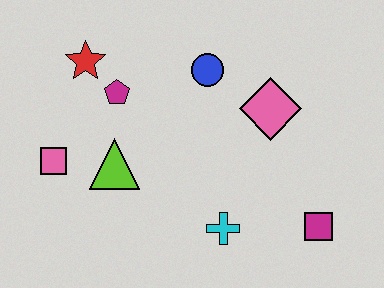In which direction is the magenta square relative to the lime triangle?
The magenta square is to the right of the lime triangle.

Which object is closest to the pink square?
The lime triangle is closest to the pink square.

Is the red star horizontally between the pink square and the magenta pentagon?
Yes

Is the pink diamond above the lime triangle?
Yes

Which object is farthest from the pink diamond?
The pink square is farthest from the pink diamond.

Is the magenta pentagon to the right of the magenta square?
No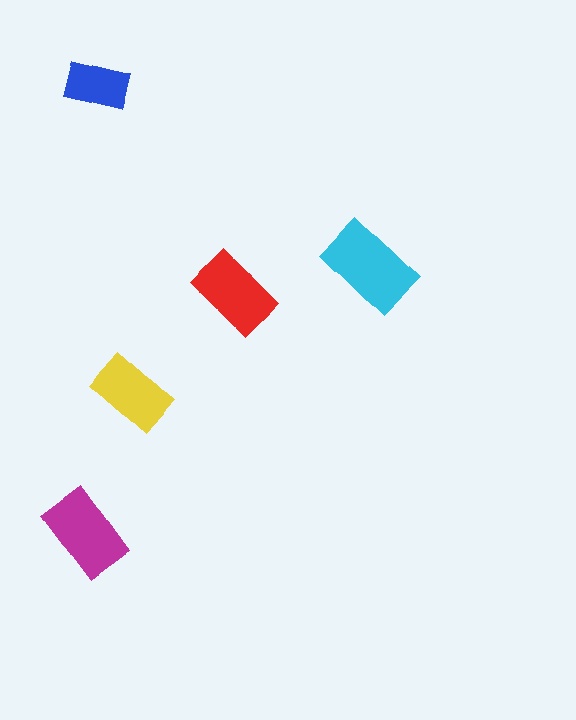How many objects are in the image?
There are 5 objects in the image.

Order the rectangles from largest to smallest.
the cyan one, the magenta one, the red one, the yellow one, the blue one.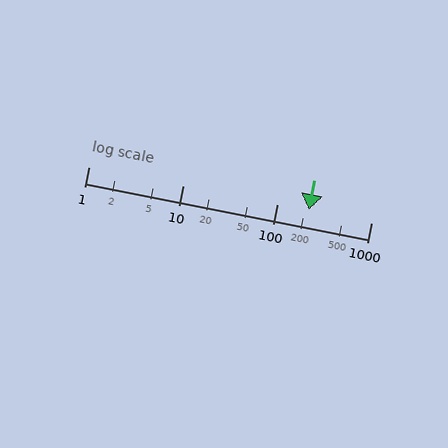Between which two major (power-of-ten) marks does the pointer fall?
The pointer is between 100 and 1000.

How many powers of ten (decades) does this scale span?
The scale spans 3 decades, from 1 to 1000.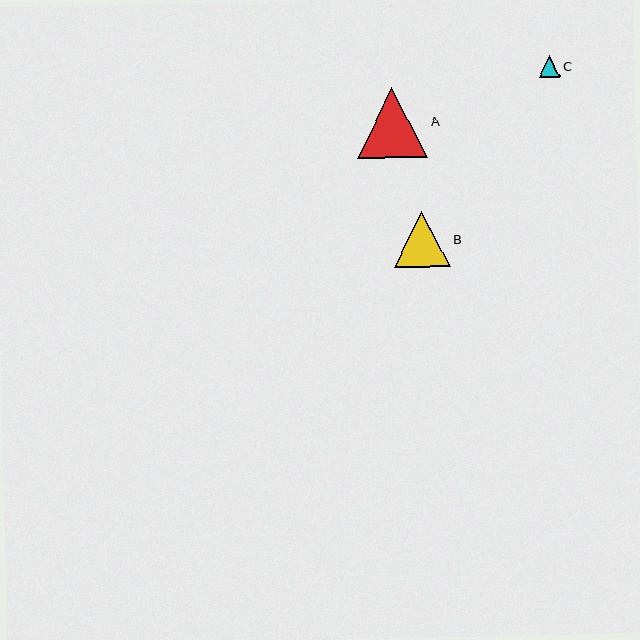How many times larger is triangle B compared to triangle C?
Triangle B is approximately 2.6 times the size of triangle C.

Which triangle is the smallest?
Triangle C is the smallest with a size of approximately 21 pixels.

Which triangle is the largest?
Triangle A is the largest with a size of approximately 70 pixels.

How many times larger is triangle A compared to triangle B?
Triangle A is approximately 1.3 times the size of triangle B.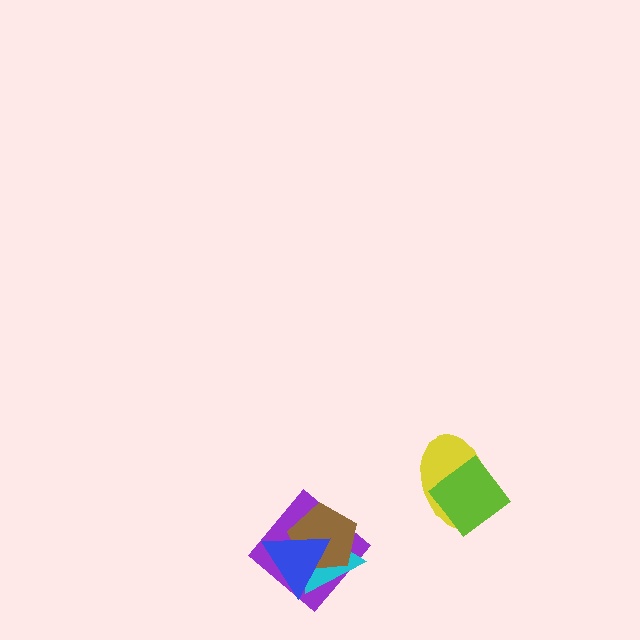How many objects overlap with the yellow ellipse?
1 object overlaps with the yellow ellipse.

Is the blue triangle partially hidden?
No, no other shape covers it.